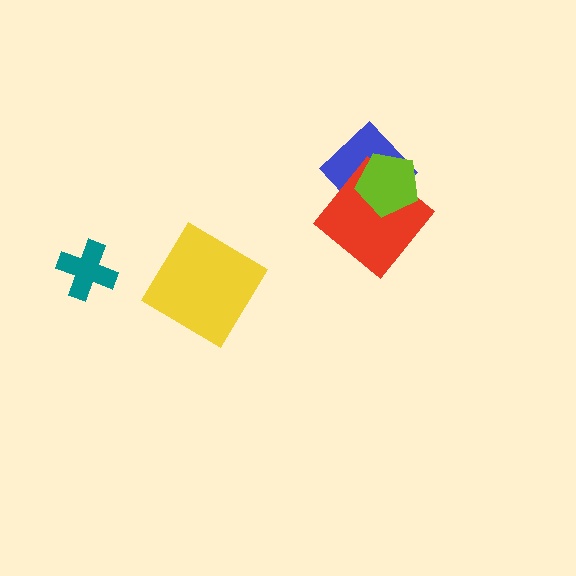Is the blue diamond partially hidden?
Yes, it is partially covered by another shape.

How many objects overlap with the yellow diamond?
0 objects overlap with the yellow diamond.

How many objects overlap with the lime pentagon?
2 objects overlap with the lime pentagon.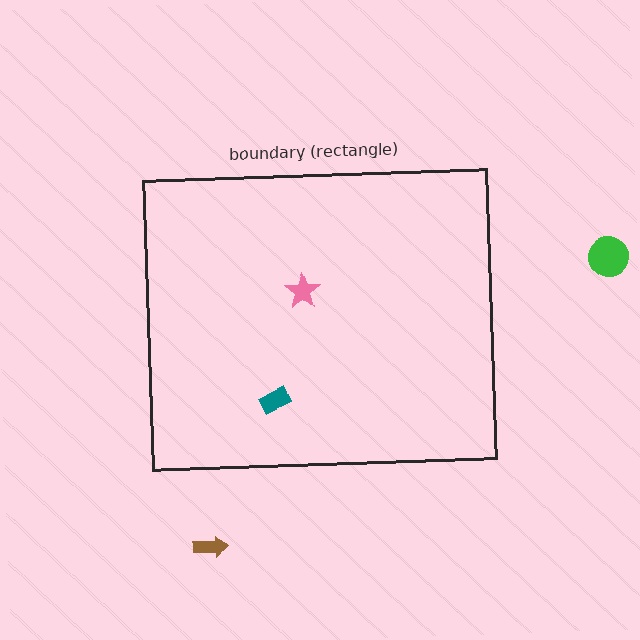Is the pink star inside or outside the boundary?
Inside.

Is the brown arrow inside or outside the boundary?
Outside.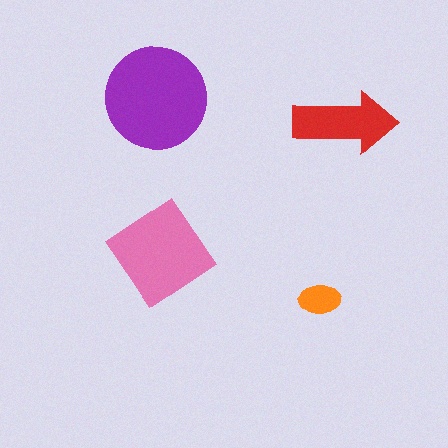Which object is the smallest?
The orange ellipse.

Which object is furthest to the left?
The purple circle is leftmost.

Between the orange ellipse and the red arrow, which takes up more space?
The red arrow.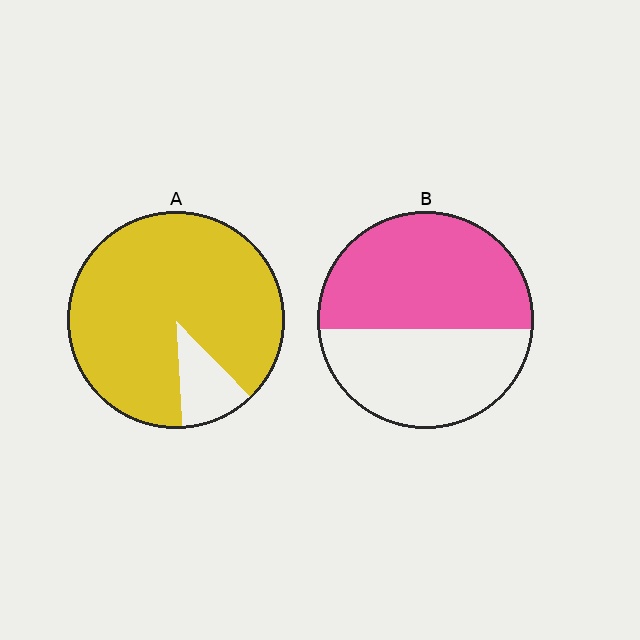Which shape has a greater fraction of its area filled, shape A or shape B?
Shape A.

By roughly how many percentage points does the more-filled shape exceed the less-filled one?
By roughly 35 percentage points (A over B).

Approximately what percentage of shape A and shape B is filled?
A is approximately 90% and B is approximately 55%.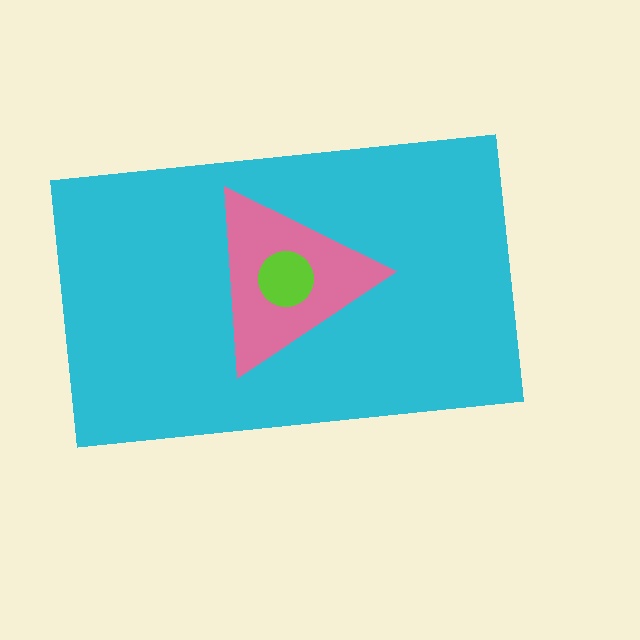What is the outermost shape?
The cyan rectangle.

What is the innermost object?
The lime circle.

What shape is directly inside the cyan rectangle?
The pink triangle.